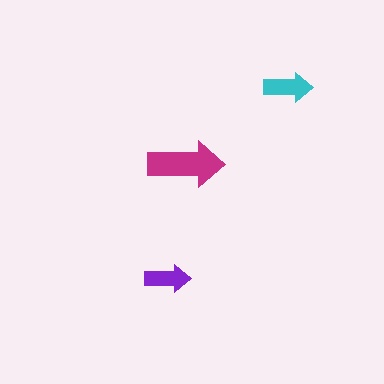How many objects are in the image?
There are 3 objects in the image.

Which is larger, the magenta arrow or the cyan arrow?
The magenta one.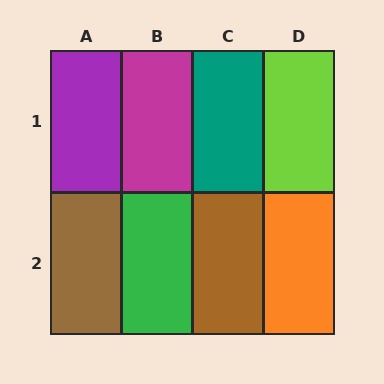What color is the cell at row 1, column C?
Teal.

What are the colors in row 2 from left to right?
Brown, green, brown, orange.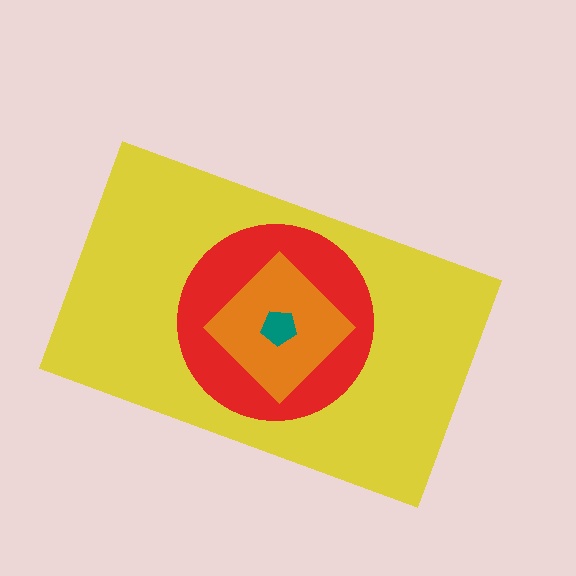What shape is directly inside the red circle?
The orange diamond.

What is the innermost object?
The teal pentagon.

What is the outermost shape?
The yellow rectangle.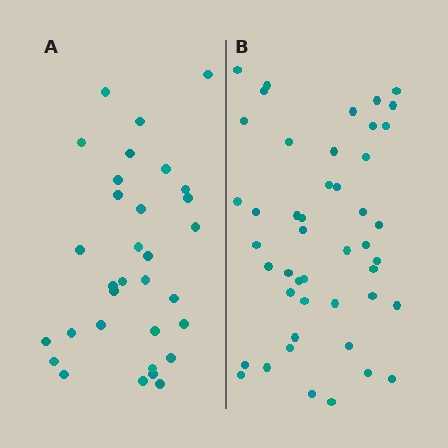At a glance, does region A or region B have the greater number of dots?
Region B (the right region) has more dots.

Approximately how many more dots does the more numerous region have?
Region B has approximately 15 more dots than region A.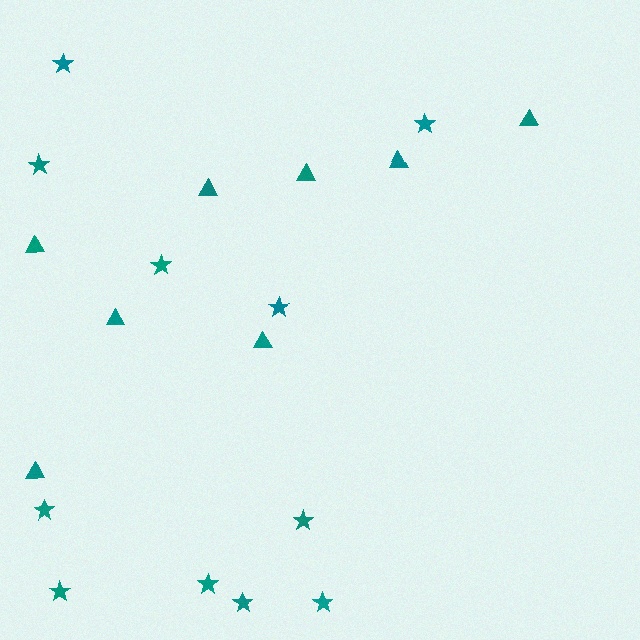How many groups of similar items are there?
There are 2 groups: one group of stars (11) and one group of triangles (8).